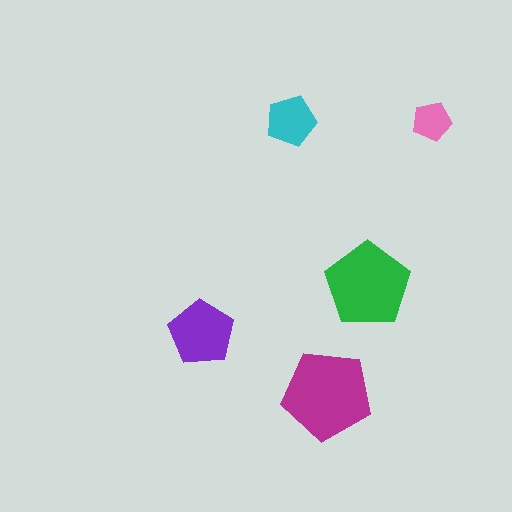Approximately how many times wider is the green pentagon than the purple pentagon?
About 1.5 times wider.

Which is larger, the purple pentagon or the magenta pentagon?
The magenta one.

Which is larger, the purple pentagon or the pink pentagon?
The purple one.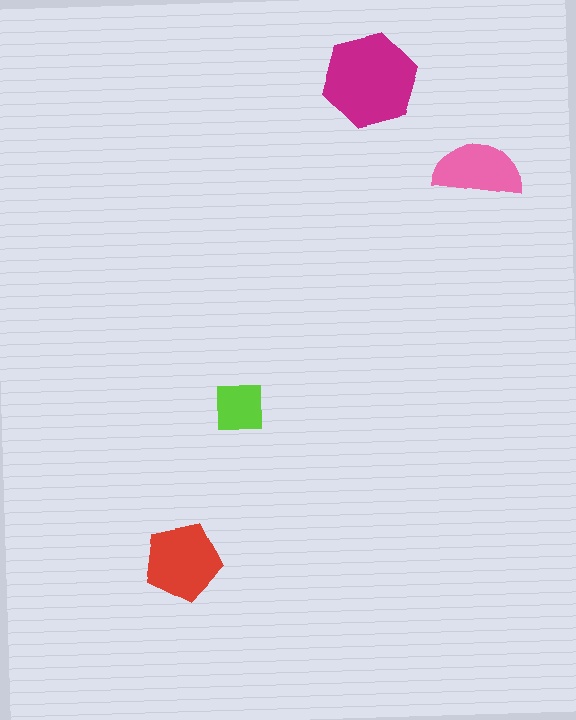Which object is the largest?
The magenta hexagon.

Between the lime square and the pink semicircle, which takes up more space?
The pink semicircle.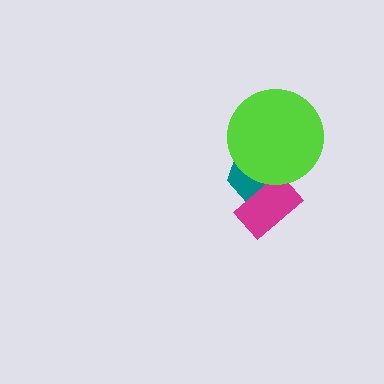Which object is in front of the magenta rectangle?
The lime circle is in front of the magenta rectangle.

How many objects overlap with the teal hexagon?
2 objects overlap with the teal hexagon.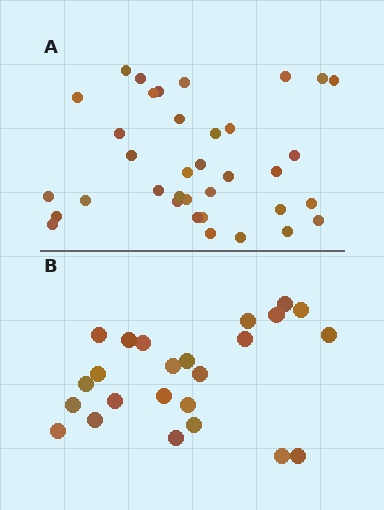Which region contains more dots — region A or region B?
Region A (the top region) has more dots.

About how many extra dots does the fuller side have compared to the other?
Region A has roughly 12 or so more dots than region B.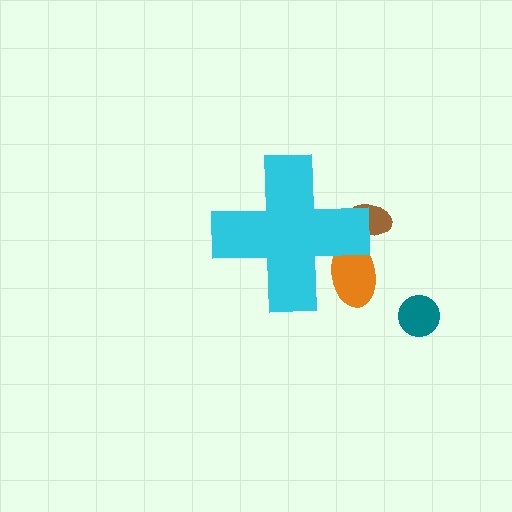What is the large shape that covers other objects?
A cyan cross.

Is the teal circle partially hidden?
No, the teal circle is fully visible.